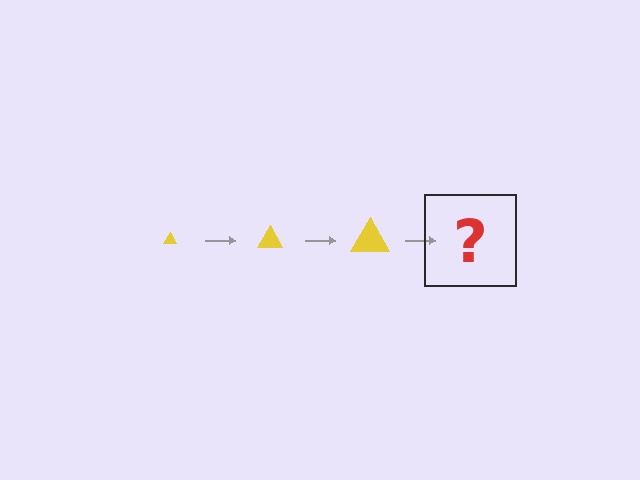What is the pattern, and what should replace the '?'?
The pattern is that the triangle gets progressively larger each step. The '?' should be a yellow triangle, larger than the previous one.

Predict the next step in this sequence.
The next step is a yellow triangle, larger than the previous one.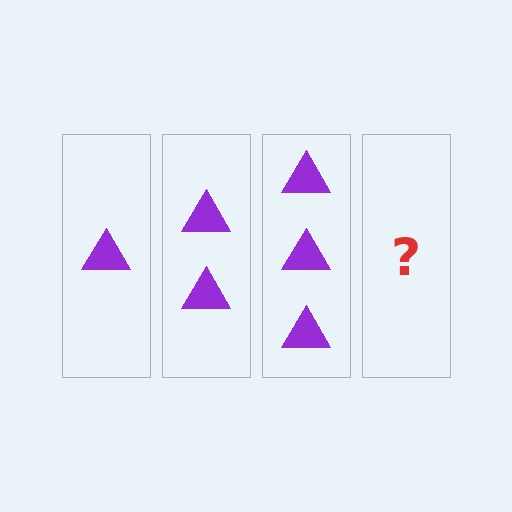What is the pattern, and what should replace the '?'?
The pattern is that each step adds one more triangle. The '?' should be 4 triangles.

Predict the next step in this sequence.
The next step is 4 triangles.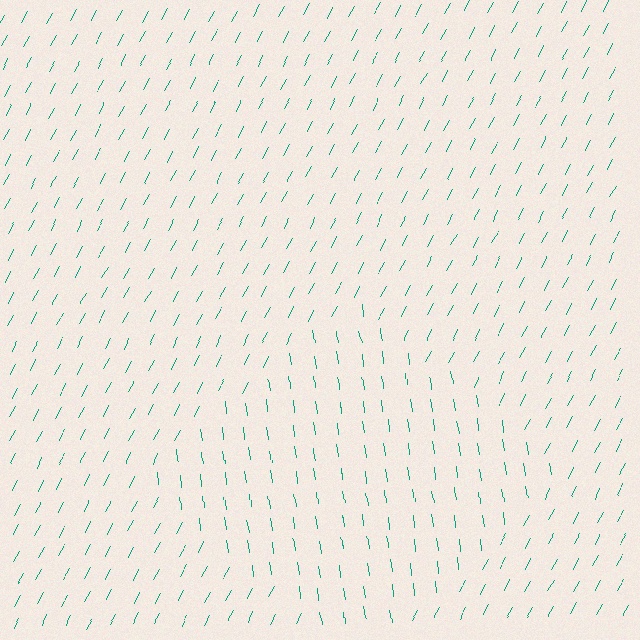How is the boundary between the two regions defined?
The boundary is defined purely by a change in line orientation (approximately 36 degrees difference). All lines are the same color and thickness.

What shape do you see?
I see a diamond.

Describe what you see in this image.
The image is filled with small teal line segments. A diamond region in the image has lines oriented differently from the surrounding lines, creating a visible texture boundary.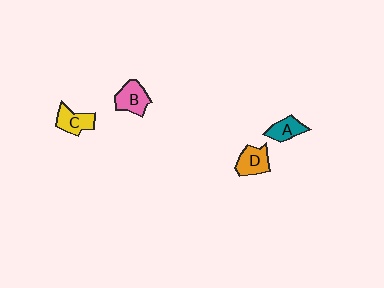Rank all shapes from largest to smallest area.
From largest to smallest: B (pink), D (orange), C (yellow), A (teal).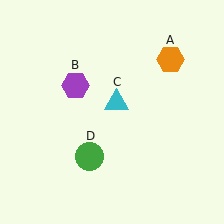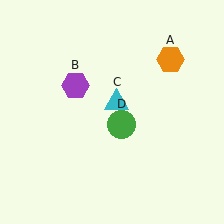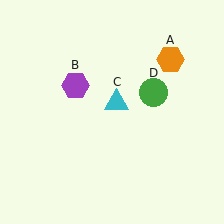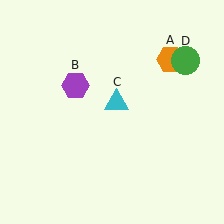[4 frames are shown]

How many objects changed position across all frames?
1 object changed position: green circle (object D).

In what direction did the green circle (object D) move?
The green circle (object D) moved up and to the right.